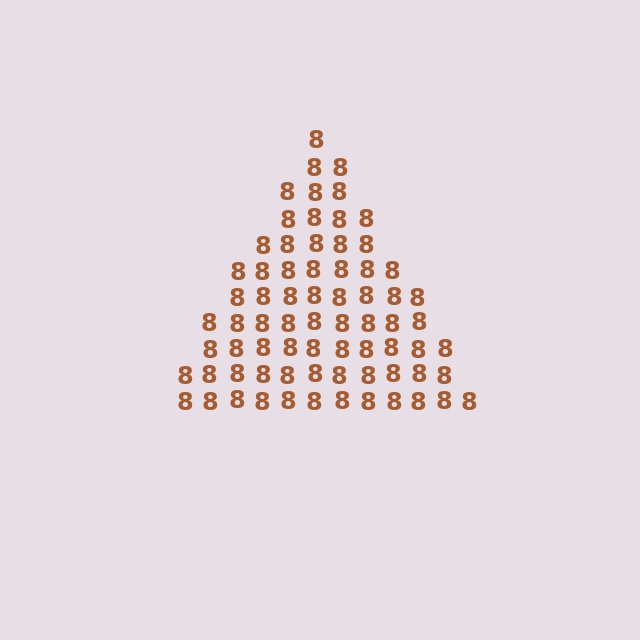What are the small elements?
The small elements are digit 8's.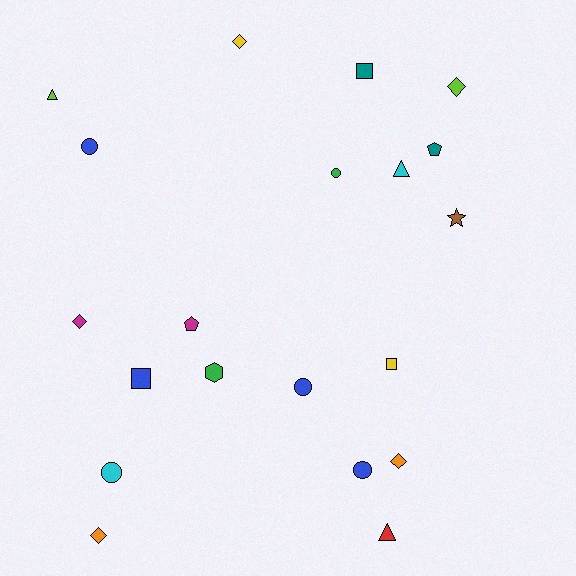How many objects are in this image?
There are 20 objects.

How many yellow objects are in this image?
There are 2 yellow objects.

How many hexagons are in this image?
There is 1 hexagon.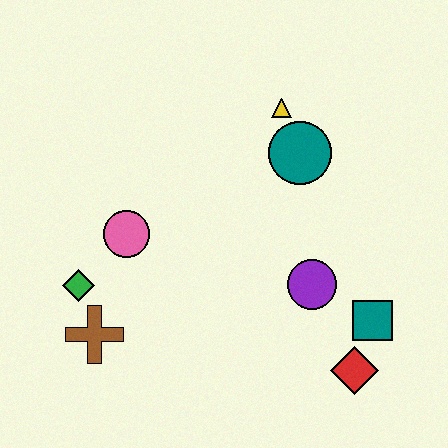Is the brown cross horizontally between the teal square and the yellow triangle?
No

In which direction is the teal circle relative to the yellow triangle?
The teal circle is below the yellow triangle.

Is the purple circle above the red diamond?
Yes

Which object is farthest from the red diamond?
The green diamond is farthest from the red diamond.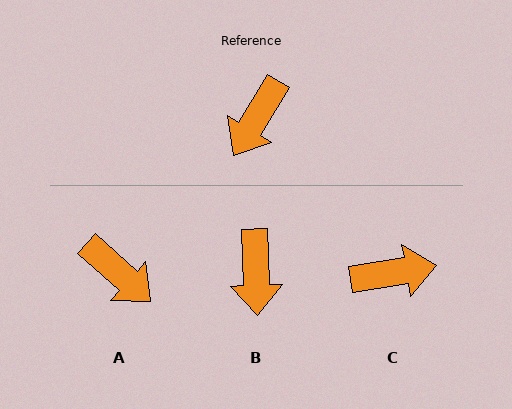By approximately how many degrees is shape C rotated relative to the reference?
Approximately 131 degrees counter-clockwise.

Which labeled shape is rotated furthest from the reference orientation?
C, about 131 degrees away.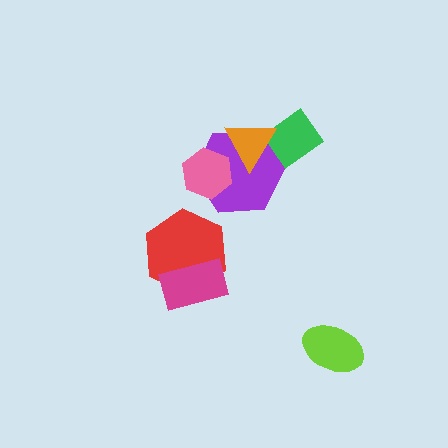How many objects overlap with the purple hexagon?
3 objects overlap with the purple hexagon.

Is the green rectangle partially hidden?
Yes, it is partially covered by another shape.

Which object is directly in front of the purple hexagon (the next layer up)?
The pink hexagon is directly in front of the purple hexagon.